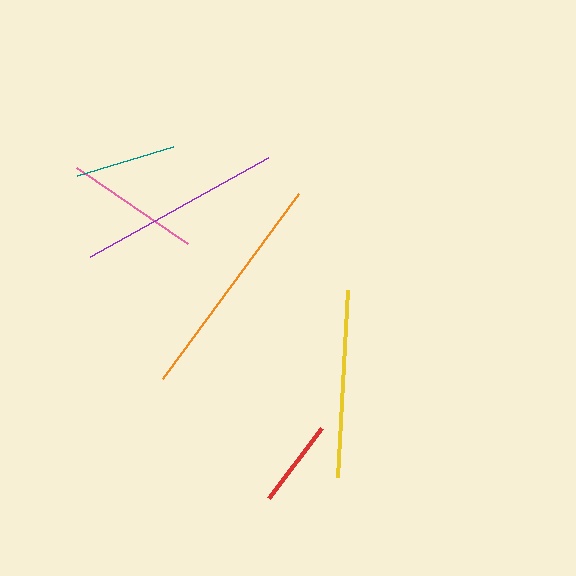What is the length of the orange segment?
The orange segment is approximately 230 pixels long.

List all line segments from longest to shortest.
From longest to shortest: orange, purple, yellow, pink, teal, red.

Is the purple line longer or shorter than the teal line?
The purple line is longer than the teal line.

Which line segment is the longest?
The orange line is the longest at approximately 230 pixels.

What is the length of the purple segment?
The purple segment is approximately 203 pixels long.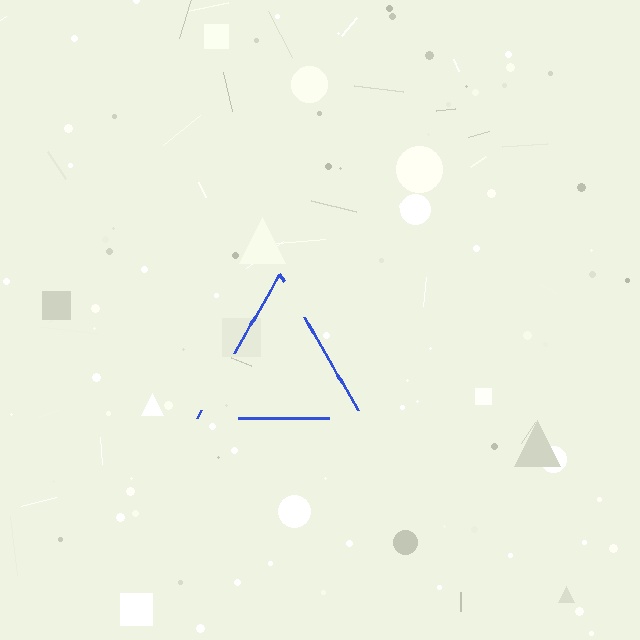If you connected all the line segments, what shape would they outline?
They would outline a triangle.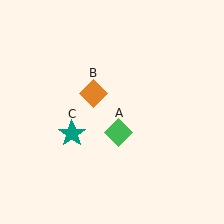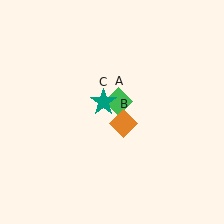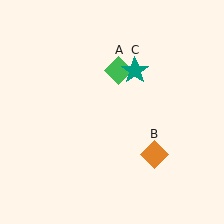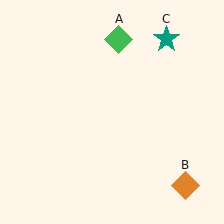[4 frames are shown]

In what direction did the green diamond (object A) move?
The green diamond (object A) moved up.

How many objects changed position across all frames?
3 objects changed position: green diamond (object A), orange diamond (object B), teal star (object C).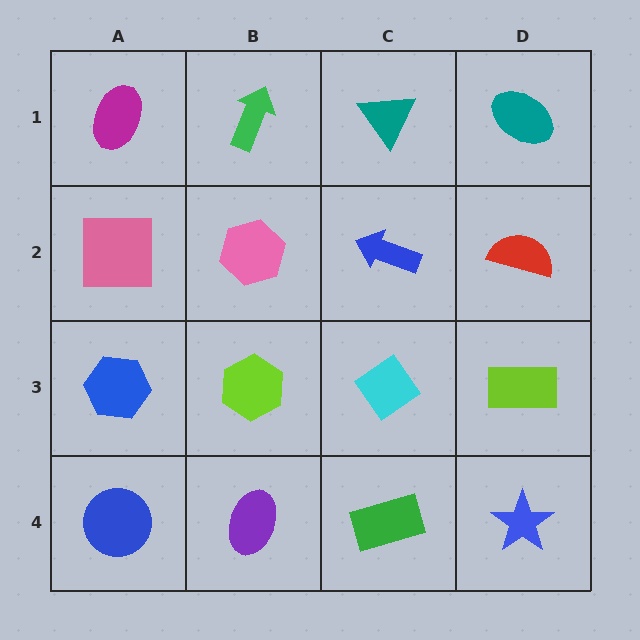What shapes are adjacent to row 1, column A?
A pink square (row 2, column A), a green arrow (row 1, column B).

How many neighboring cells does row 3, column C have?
4.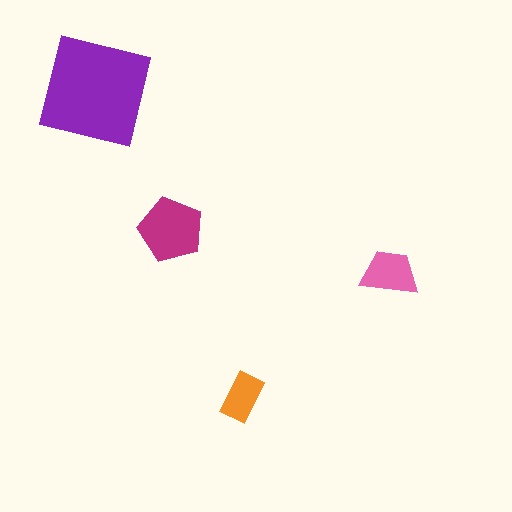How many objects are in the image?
There are 4 objects in the image.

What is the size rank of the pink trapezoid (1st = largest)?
3rd.